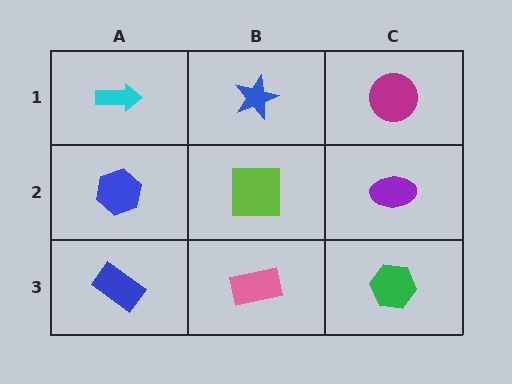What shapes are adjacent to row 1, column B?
A lime square (row 2, column B), a cyan arrow (row 1, column A), a magenta circle (row 1, column C).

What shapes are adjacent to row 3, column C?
A purple ellipse (row 2, column C), a pink rectangle (row 3, column B).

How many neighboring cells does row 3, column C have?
2.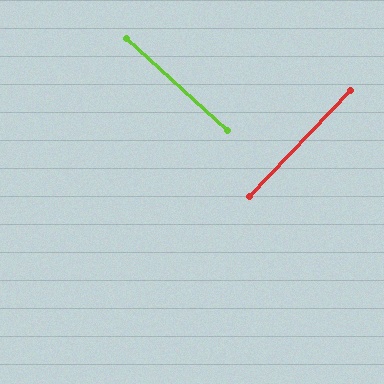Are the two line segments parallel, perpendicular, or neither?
Perpendicular — they meet at approximately 89°.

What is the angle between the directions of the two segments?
Approximately 89 degrees.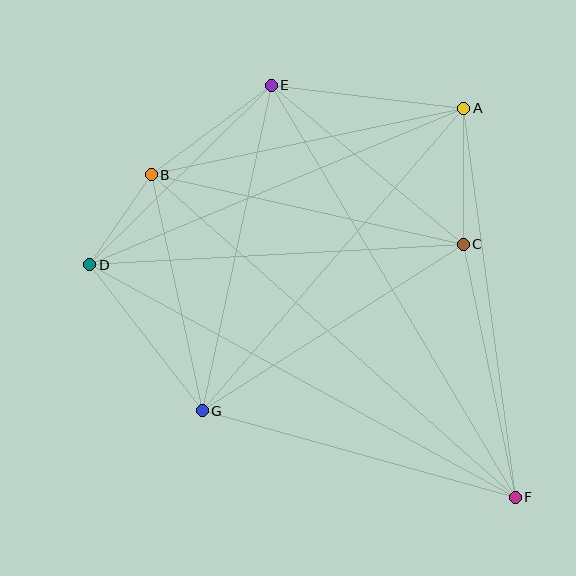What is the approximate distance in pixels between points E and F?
The distance between E and F is approximately 479 pixels.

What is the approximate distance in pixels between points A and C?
The distance between A and C is approximately 136 pixels.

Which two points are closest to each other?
Points B and D are closest to each other.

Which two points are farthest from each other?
Points B and F are farthest from each other.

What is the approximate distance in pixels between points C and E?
The distance between C and E is approximately 249 pixels.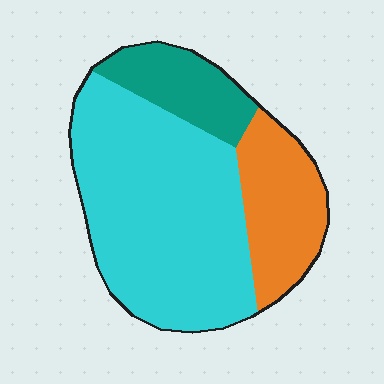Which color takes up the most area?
Cyan, at roughly 60%.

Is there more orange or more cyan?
Cyan.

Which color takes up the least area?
Teal, at roughly 15%.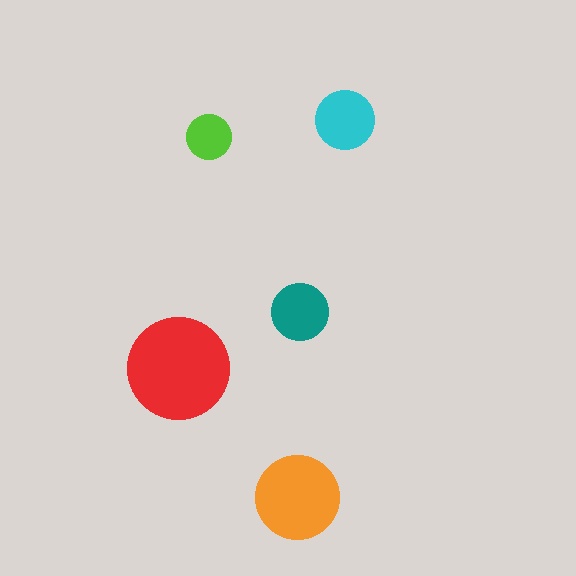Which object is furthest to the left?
The red circle is leftmost.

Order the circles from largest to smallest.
the red one, the orange one, the cyan one, the teal one, the lime one.